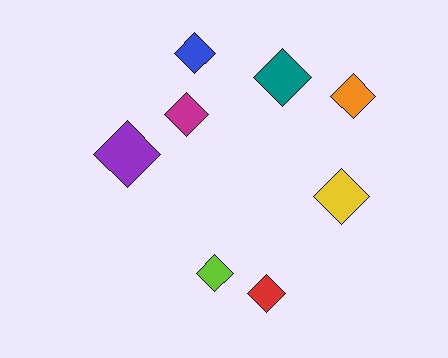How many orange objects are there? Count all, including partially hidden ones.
There is 1 orange object.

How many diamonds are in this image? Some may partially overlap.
There are 8 diamonds.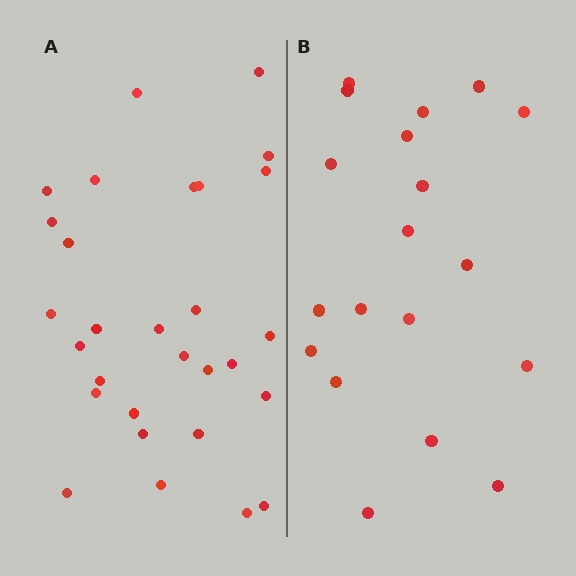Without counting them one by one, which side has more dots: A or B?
Region A (the left region) has more dots.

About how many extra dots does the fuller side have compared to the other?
Region A has roughly 10 or so more dots than region B.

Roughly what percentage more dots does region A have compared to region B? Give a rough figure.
About 55% more.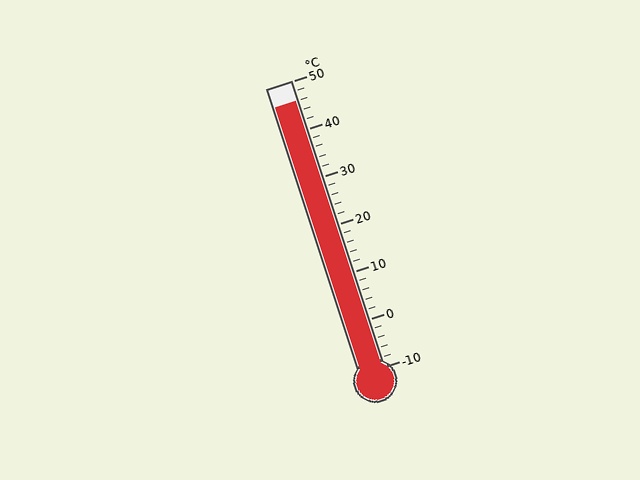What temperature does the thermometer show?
The thermometer shows approximately 46°C.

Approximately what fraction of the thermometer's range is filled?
The thermometer is filled to approximately 95% of its range.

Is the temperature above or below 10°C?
The temperature is above 10°C.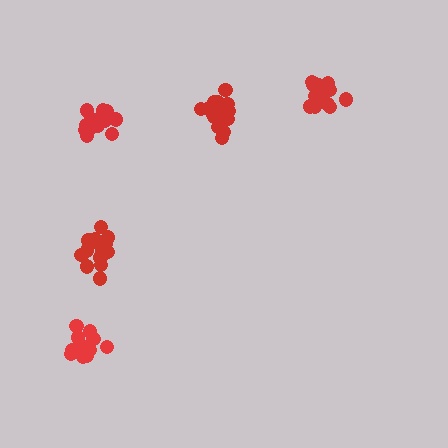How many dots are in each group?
Group 1: 14 dots, Group 2: 16 dots, Group 3: 14 dots, Group 4: 17 dots, Group 5: 15 dots (76 total).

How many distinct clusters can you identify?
There are 5 distinct clusters.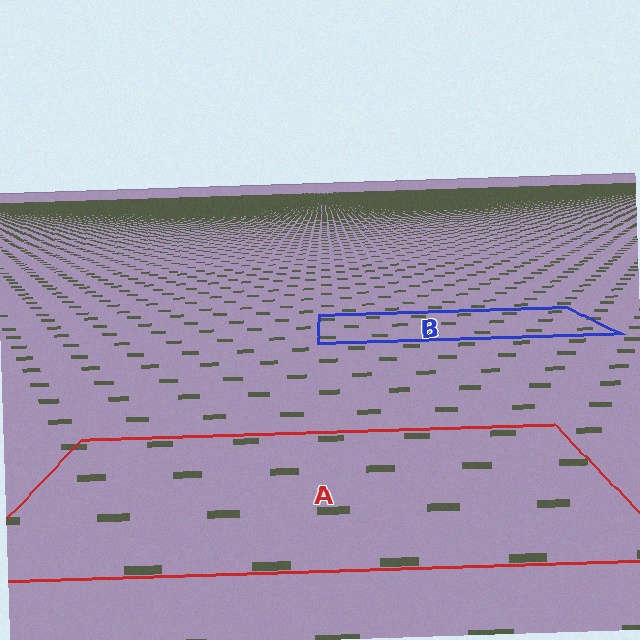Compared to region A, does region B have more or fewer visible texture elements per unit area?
Region B has more texture elements per unit area — they are packed more densely because it is farther away.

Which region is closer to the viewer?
Region A is closer. The texture elements there are larger and more spread out.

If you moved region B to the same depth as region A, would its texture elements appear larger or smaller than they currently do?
They would appear larger. At a closer depth, the same texture elements are projected at a bigger on-screen size.